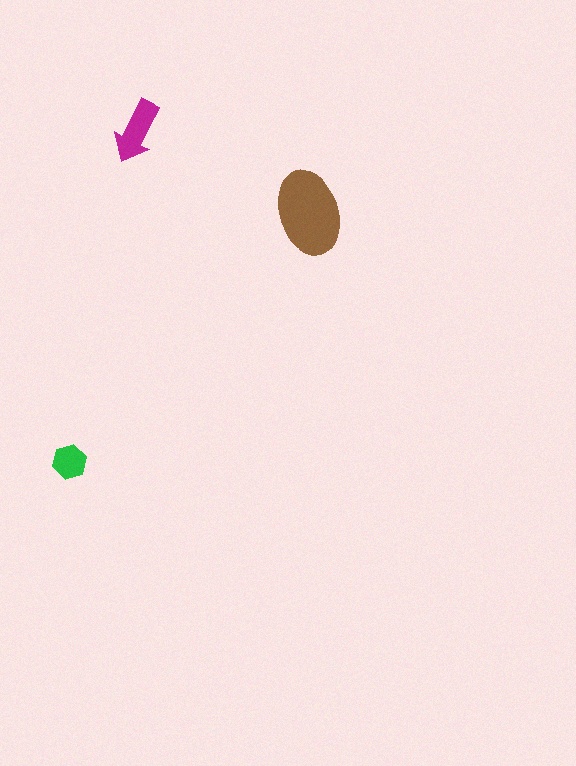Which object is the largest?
The brown ellipse.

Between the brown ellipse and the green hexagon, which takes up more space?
The brown ellipse.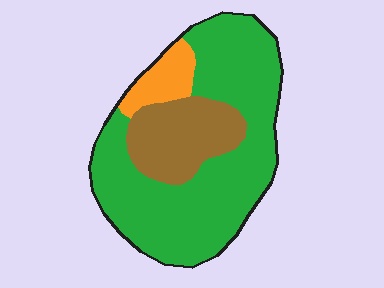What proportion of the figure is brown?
Brown covers about 20% of the figure.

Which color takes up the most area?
Green, at roughly 70%.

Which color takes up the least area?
Orange, at roughly 10%.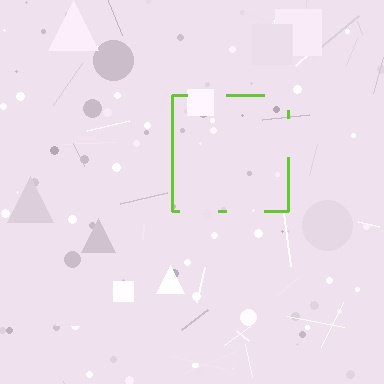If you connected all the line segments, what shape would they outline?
They would outline a square.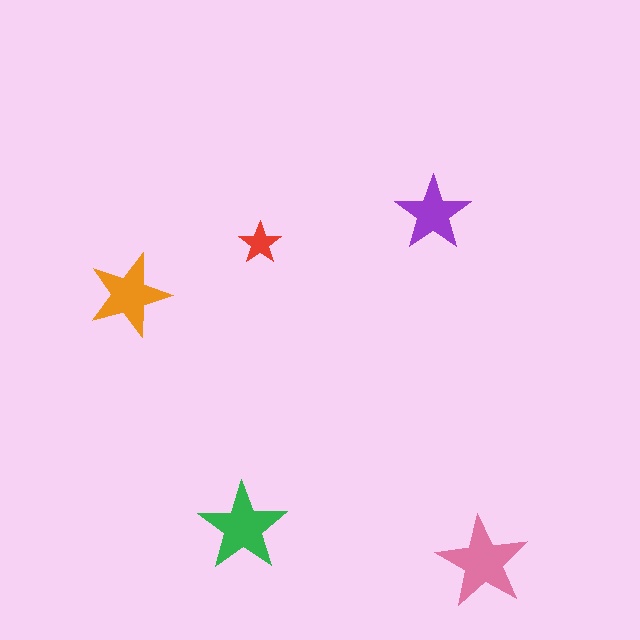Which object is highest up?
The purple star is topmost.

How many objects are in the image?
There are 5 objects in the image.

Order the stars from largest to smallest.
the pink one, the green one, the orange one, the purple one, the red one.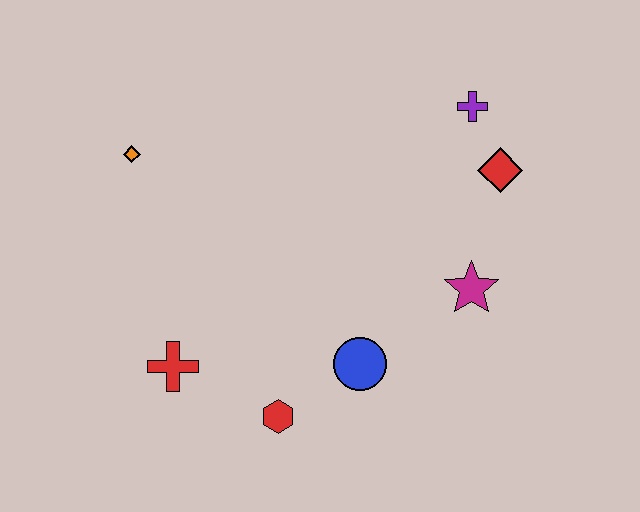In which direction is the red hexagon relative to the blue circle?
The red hexagon is to the left of the blue circle.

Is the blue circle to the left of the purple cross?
Yes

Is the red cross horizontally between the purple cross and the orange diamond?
Yes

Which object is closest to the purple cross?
The red diamond is closest to the purple cross.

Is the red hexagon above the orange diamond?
No